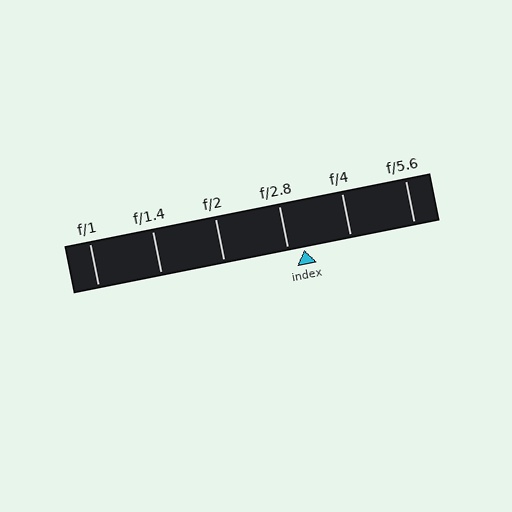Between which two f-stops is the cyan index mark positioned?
The index mark is between f/2.8 and f/4.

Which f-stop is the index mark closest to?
The index mark is closest to f/2.8.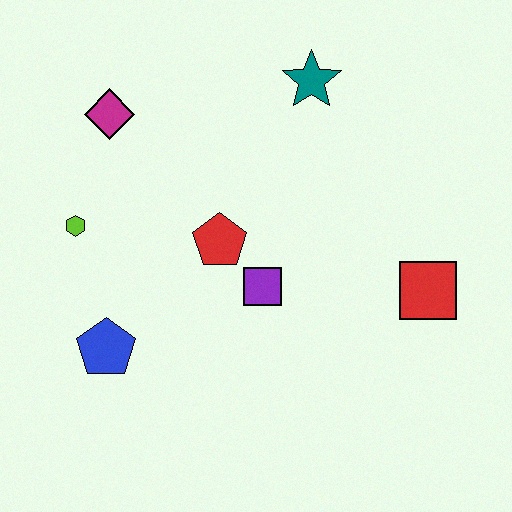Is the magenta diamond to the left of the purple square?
Yes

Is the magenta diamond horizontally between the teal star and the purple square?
No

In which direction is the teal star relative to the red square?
The teal star is above the red square.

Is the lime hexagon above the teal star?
No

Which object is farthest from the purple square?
The magenta diamond is farthest from the purple square.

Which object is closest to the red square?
The purple square is closest to the red square.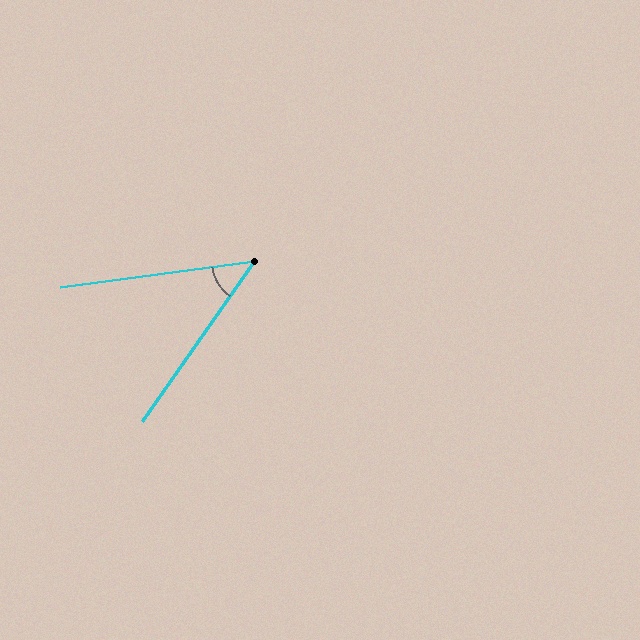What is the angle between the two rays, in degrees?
Approximately 47 degrees.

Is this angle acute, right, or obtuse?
It is acute.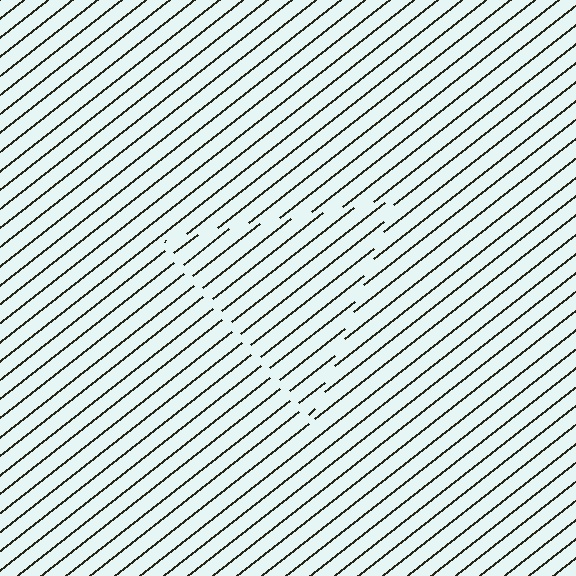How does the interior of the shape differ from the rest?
The interior of the shape contains the same grating, shifted by half a period — the contour is defined by the phase discontinuity where line-ends from the inner and outer gratings abut.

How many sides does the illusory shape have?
3 sides — the line-ends trace a triangle.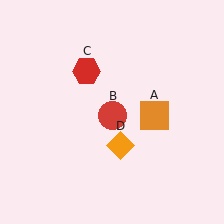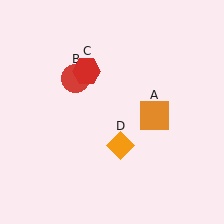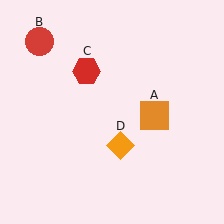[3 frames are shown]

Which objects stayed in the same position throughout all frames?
Orange square (object A) and red hexagon (object C) and orange diamond (object D) remained stationary.